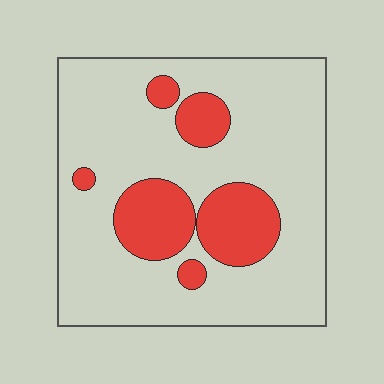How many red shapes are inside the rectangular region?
6.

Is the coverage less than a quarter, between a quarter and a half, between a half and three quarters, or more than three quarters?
Less than a quarter.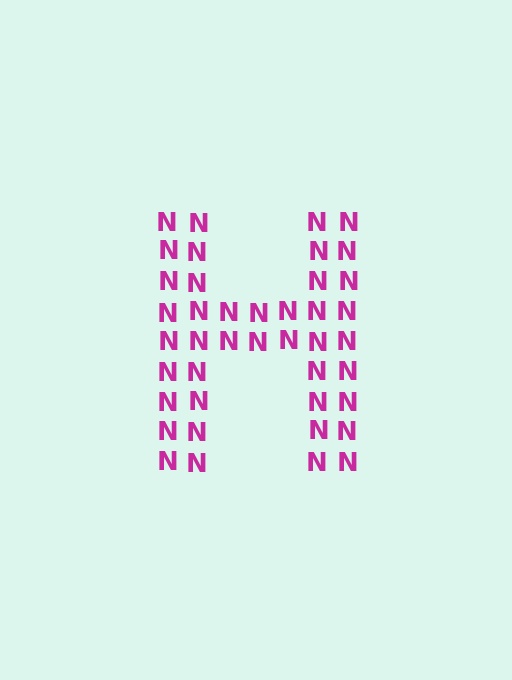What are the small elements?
The small elements are letter N's.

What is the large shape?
The large shape is the letter H.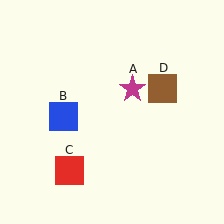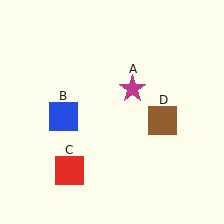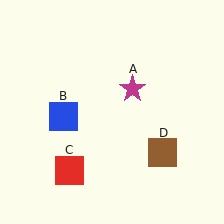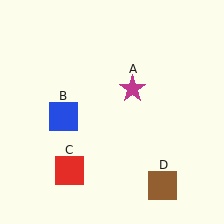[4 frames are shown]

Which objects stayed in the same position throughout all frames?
Magenta star (object A) and blue square (object B) and red square (object C) remained stationary.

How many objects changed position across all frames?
1 object changed position: brown square (object D).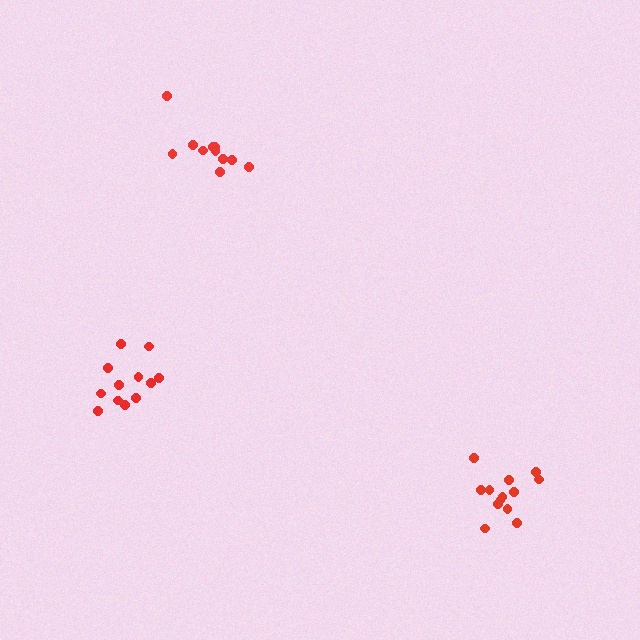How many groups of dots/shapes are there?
There are 3 groups.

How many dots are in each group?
Group 1: 11 dots, Group 2: 13 dots, Group 3: 12 dots (36 total).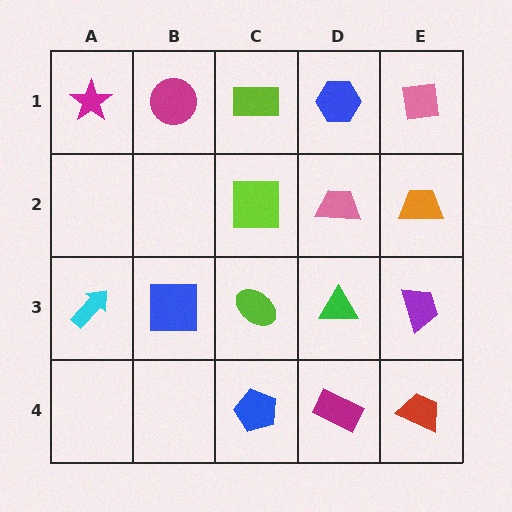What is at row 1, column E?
A pink square.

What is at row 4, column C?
A blue pentagon.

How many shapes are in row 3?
5 shapes.